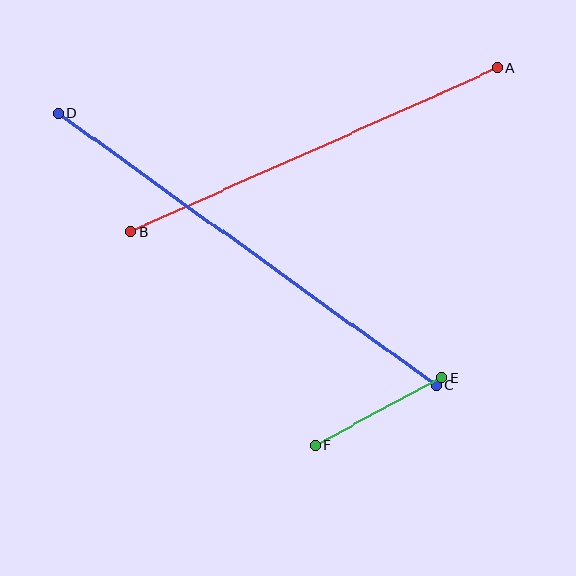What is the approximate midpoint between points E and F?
The midpoint is at approximately (379, 411) pixels.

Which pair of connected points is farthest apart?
Points C and D are farthest apart.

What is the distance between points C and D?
The distance is approximately 466 pixels.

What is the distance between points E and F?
The distance is approximately 143 pixels.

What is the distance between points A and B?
The distance is approximately 402 pixels.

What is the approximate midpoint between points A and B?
The midpoint is at approximately (314, 150) pixels.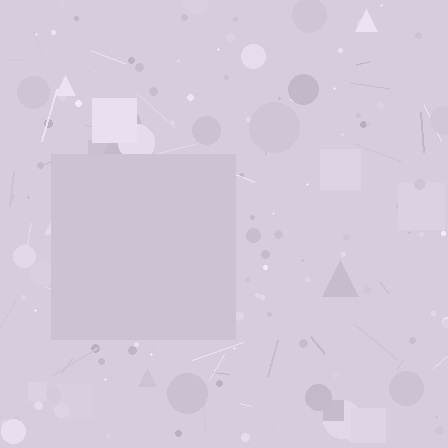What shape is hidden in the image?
A square is hidden in the image.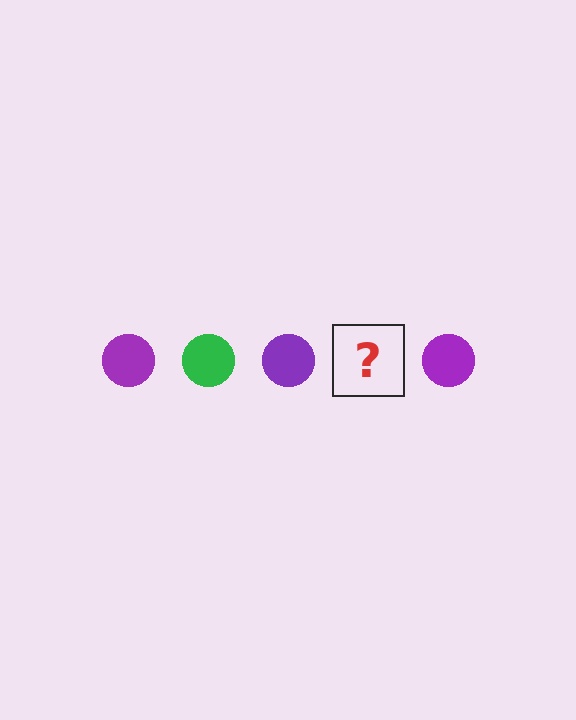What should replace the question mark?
The question mark should be replaced with a green circle.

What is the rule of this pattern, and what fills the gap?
The rule is that the pattern cycles through purple, green circles. The gap should be filled with a green circle.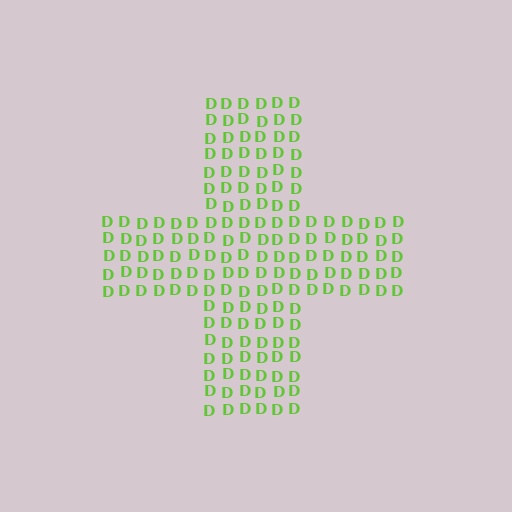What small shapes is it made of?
It is made of small letter D's.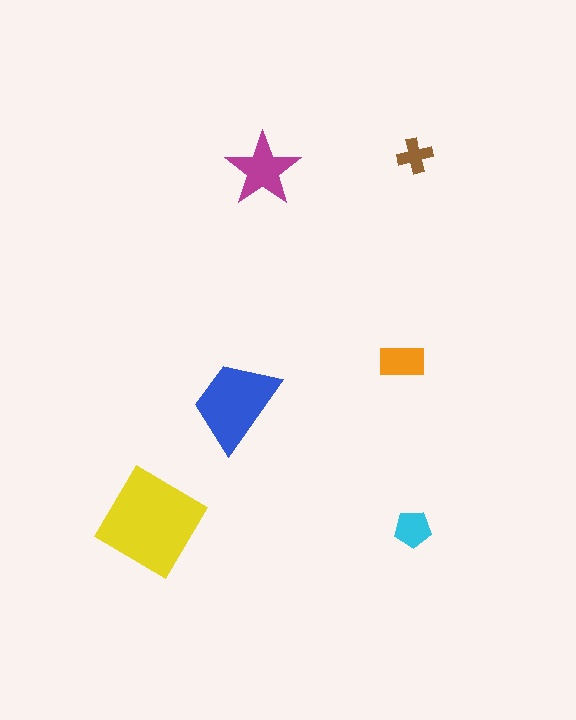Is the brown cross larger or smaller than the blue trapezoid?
Smaller.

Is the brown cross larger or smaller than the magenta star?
Smaller.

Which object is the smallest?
The brown cross.